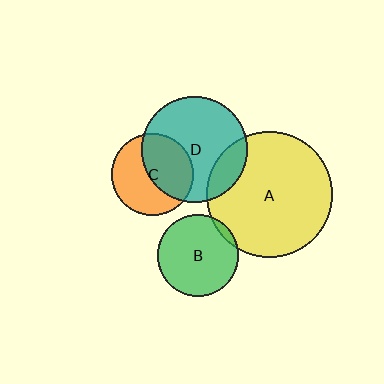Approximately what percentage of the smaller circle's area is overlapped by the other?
Approximately 15%.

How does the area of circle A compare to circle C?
Approximately 2.3 times.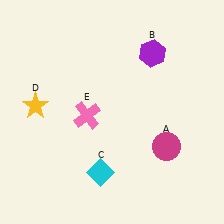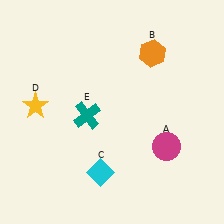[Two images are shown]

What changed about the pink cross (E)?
In Image 1, E is pink. In Image 2, it changed to teal.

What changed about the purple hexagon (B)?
In Image 1, B is purple. In Image 2, it changed to orange.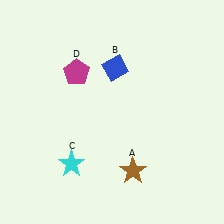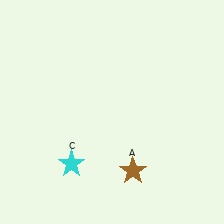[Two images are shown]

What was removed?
The magenta pentagon (D), the blue diamond (B) were removed in Image 2.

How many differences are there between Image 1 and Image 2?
There are 2 differences between the two images.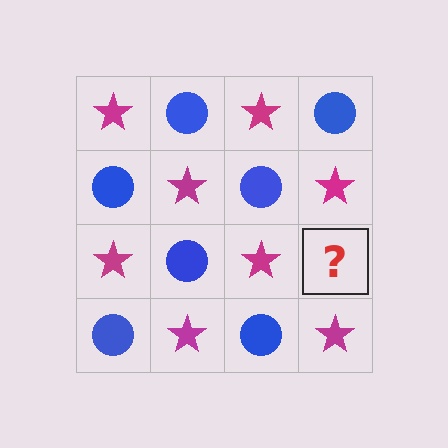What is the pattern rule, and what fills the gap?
The rule is that it alternates magenta star and blue circle in a checkerboard pattern. The gap should be filled with a blue circle.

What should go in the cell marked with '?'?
The missing cell should contain a blue circle.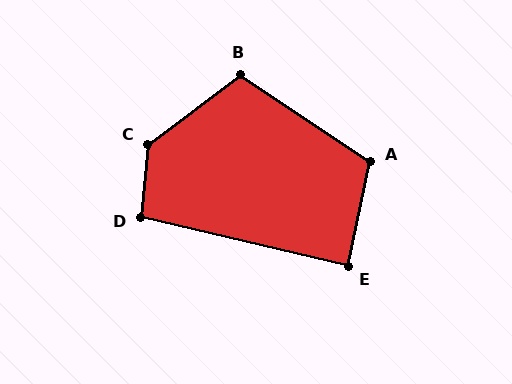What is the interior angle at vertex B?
Approximately 109 degrees (obtuse).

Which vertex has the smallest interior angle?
E, at approximately 89 degrees.